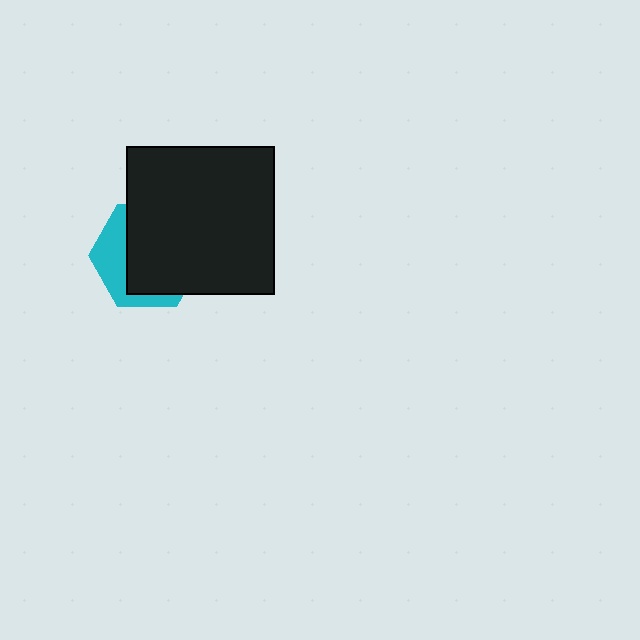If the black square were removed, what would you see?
You would see the complete cyan hexagon.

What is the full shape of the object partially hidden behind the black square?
The partially hidden object is a cyan hexagon.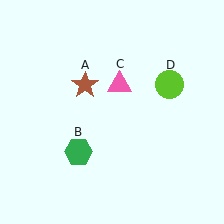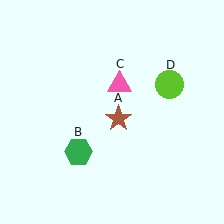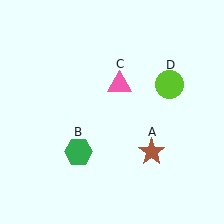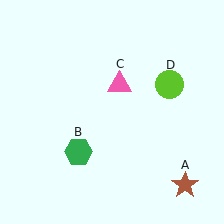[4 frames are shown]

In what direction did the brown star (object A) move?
The brown star (object A) moved down and to the right.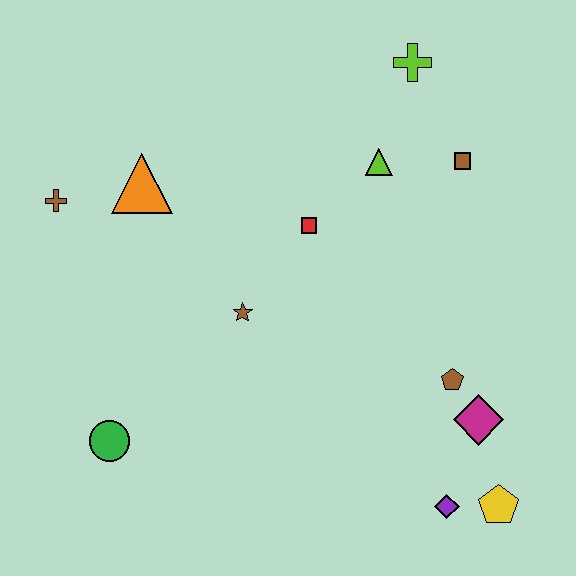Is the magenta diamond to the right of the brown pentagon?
Yes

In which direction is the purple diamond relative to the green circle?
The purple diamond is to the right of the green circle.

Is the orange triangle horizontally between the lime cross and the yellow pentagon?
No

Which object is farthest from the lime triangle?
The green circle is farthest from the lime triangle.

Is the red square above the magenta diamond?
Yes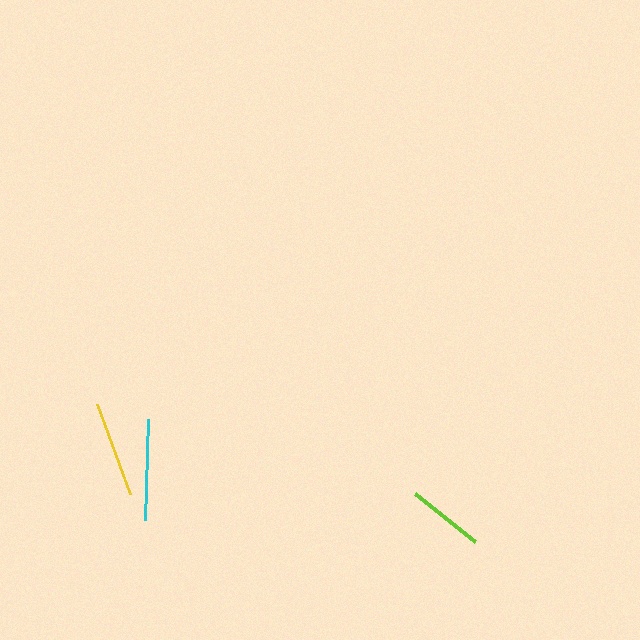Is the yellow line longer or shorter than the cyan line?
The cyan line is longer than the yellow line.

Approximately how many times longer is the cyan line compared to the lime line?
The cyan line is approximately 1.3 times the length of the lime line.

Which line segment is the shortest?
The lime line is the shortest at approximately 77 pixels.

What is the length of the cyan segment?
The cyan segment is approximately 101 pixels long.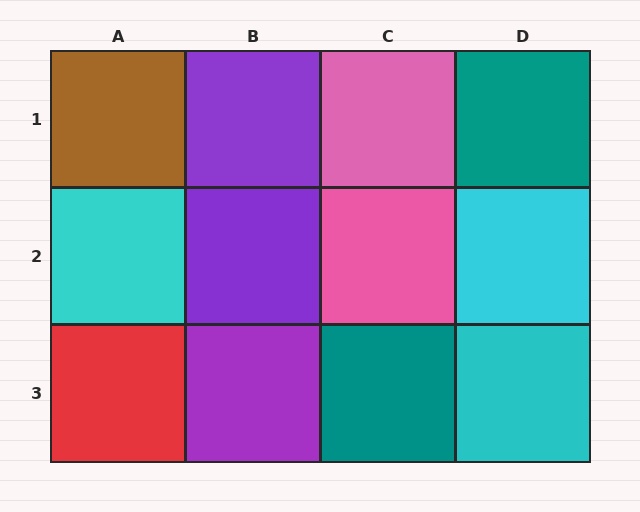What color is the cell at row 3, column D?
Cyan.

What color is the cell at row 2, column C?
Pink.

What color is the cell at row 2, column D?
Cyan.